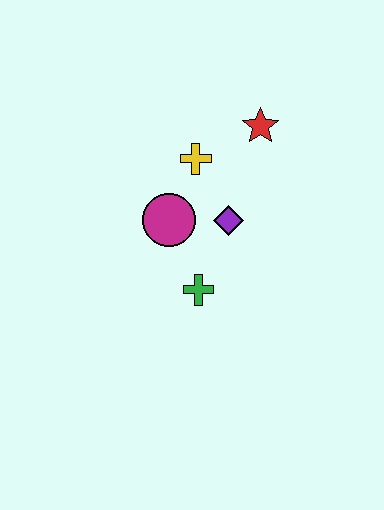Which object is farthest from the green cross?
The red star is farthest from the green cross.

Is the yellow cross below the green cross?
No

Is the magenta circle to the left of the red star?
Yes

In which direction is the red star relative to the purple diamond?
The red star is above the purple diamond.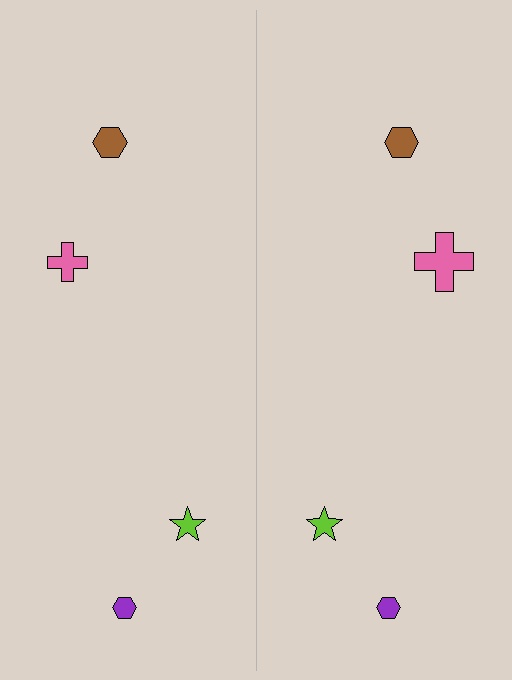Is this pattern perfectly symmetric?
No, the pattern is not perfectly symmetric. The pink cross on the right side has a different size than its mirror counterpart.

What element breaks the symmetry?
The pink cross on the right side has a different size than its mirror counterpart.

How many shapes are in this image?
There are 8 shapes in this image.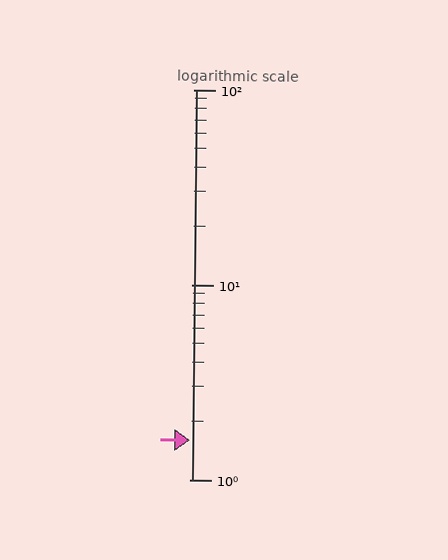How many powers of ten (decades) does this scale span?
The scale spans 2 decades, from 1 to 100.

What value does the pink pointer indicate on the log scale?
The pointer indicates approximately 1.6.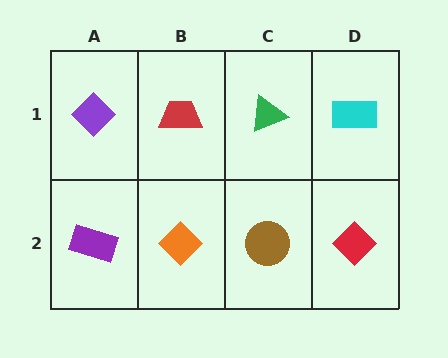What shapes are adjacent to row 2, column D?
A cyan rectangle (row 1, column D), a brown circle (row 2, column C).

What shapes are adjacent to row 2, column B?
A red trapezoid (row 1, column B), a purple rectangle (row 2, column A), a brown circle (row 2, column C).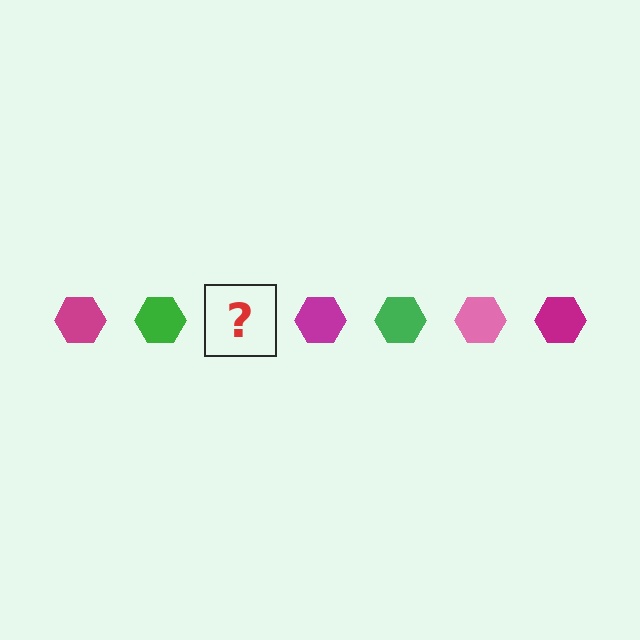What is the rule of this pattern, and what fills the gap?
The rule is that the pattern cycles through magenta, green, pink hexagons. The gap should be filled with a pink hexagon.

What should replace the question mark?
The question mark should be replaced with a pink hexagon.